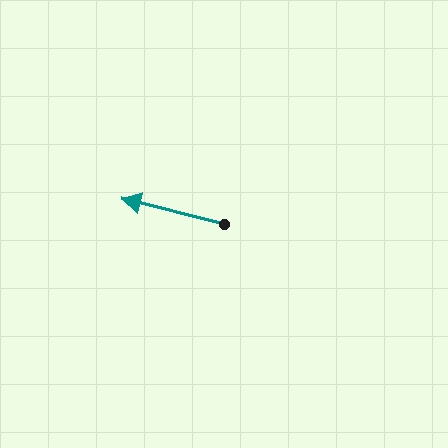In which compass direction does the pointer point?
West.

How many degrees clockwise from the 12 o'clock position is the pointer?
Approximately 284 degrees.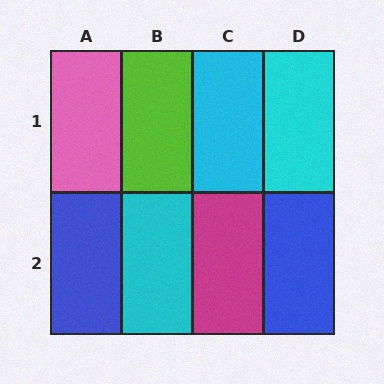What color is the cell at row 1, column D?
Cyan.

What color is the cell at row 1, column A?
Pink.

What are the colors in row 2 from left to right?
Blue, cyan, magenta, blue.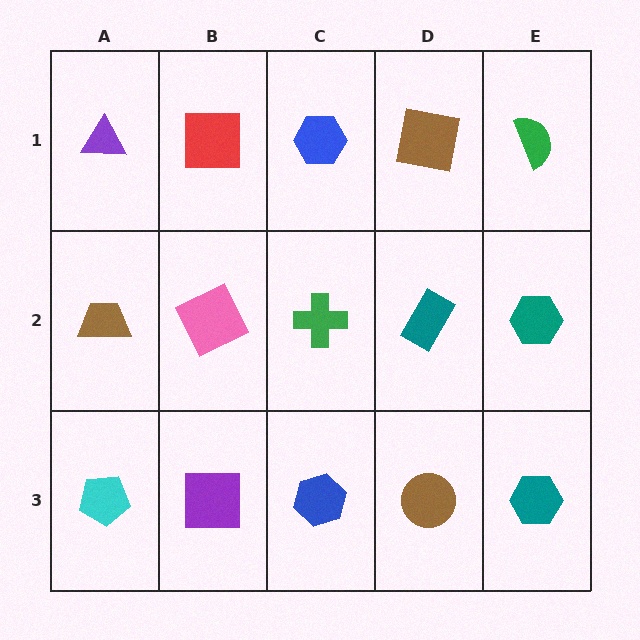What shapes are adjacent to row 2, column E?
A green semicircle (row 1, column E), a teal hexagon (row 3, column E), a teal rectangle (row 2, column D).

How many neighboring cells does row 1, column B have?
3.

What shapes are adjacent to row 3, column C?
A green cross (row 2, column C), a purple square (row 3, column B), a brown circle (row 3, column D).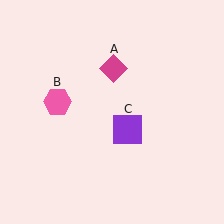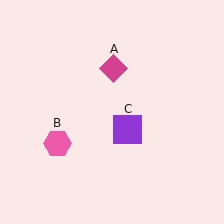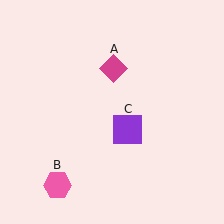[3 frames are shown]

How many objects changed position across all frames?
1 object changed position: pink hexagon (object B).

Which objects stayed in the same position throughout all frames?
Magenta diamond (object A) and purple square (object C) remained stationary.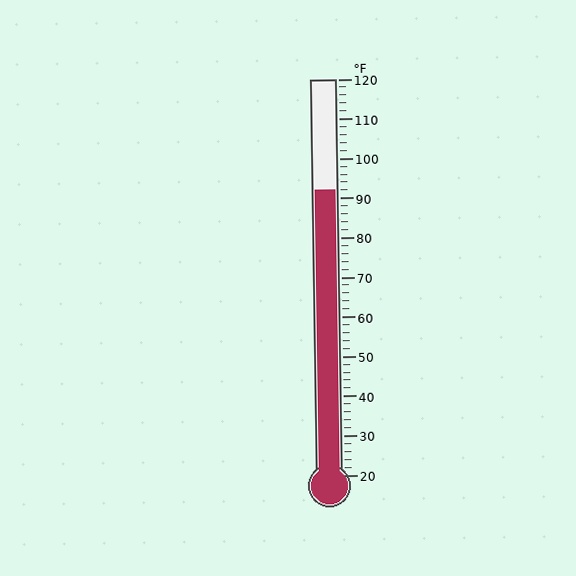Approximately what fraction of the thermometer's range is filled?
The thermometer is filled to approximately 70% of its range.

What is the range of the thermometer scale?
The thermometer scale ranges from 20°F to 120°F.